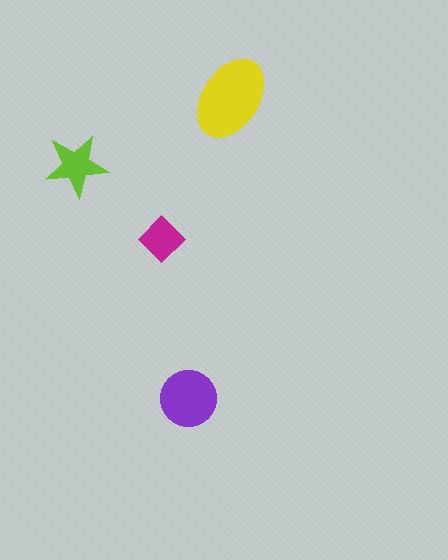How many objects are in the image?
There are 4 objects in the image.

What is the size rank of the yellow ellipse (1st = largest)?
1st.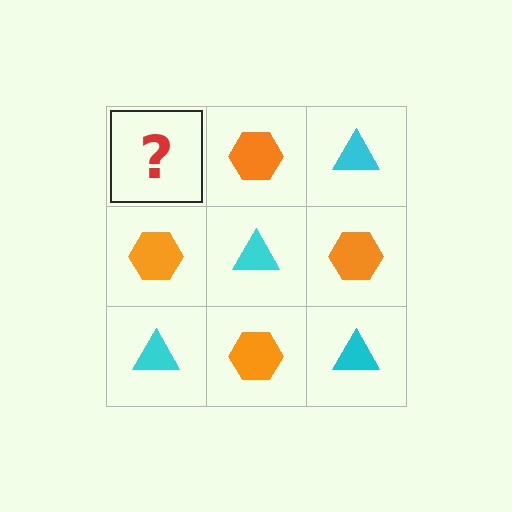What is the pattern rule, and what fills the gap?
The rule is that it alternates cyan triangle and orange hexagon in a checkerboard pattern. The gap should be filled with a cyan triangle.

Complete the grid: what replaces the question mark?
The question mark should be replaced with a cyan triangle.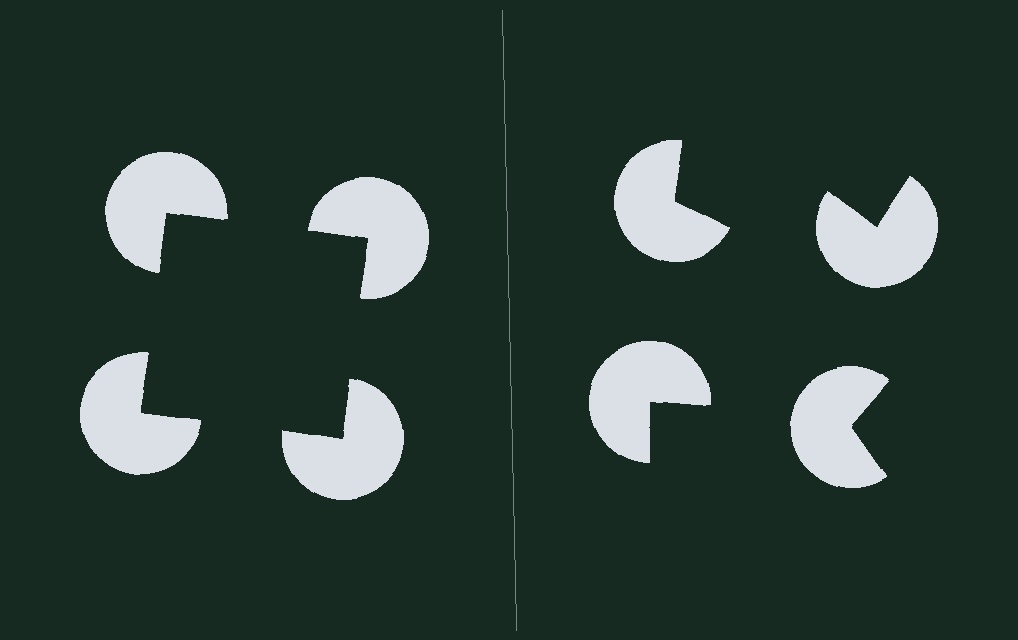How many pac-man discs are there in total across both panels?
8 — 4 on each side.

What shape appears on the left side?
An illusory square.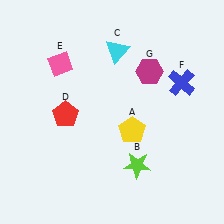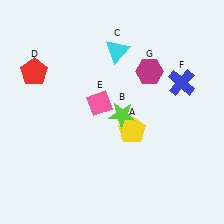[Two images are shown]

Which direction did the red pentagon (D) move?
The red pentagon (D) moved up.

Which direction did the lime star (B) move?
The lime star (B) moved up.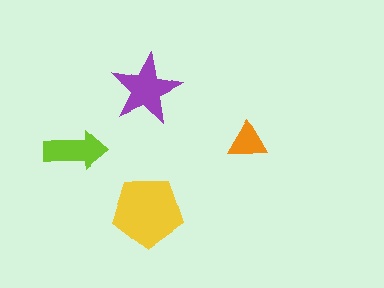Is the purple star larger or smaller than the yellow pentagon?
Smaller.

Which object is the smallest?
The orange triangle.